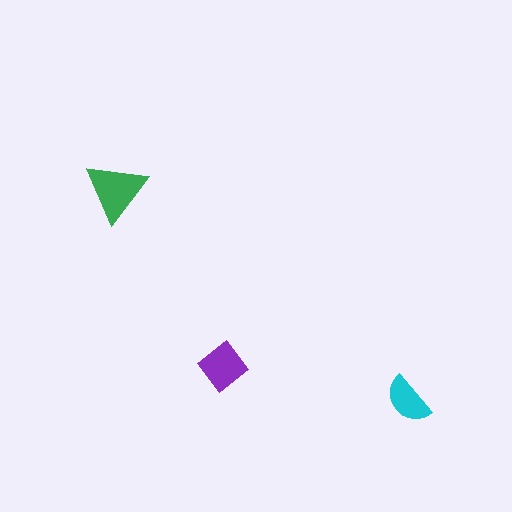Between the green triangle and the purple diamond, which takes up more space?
The green triangle.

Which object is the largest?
The green triangle.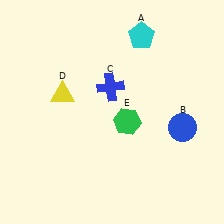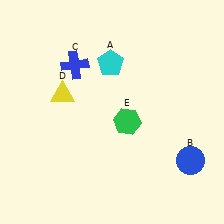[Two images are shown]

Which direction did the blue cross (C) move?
The blue cross (C) moved left.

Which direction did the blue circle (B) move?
The blue circle (B) moved down.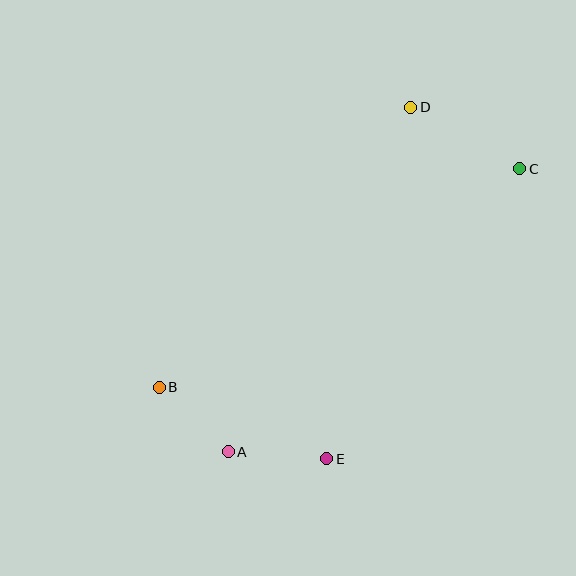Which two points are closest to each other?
Points A and B are closest to each other.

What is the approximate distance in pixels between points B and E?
The distance between B and E is approximately 182 pixels.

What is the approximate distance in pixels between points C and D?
The distance between C and D is approximately 125 pixels.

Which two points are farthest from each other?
Points B and C are farthest from each other.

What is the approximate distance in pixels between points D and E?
The distance between D and E is approximately 361 pixels.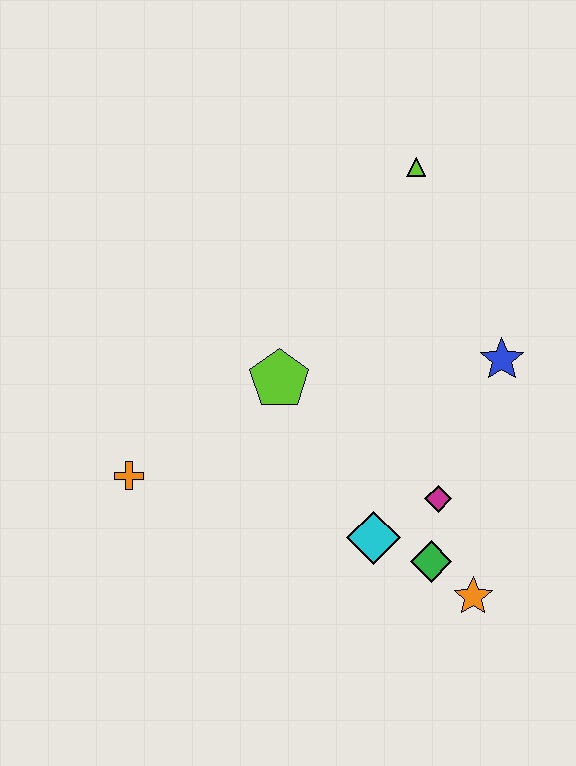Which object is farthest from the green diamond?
The lime triangle is farthest from the green diamond.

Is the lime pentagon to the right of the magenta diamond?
No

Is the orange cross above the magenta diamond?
Yes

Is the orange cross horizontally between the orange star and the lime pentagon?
No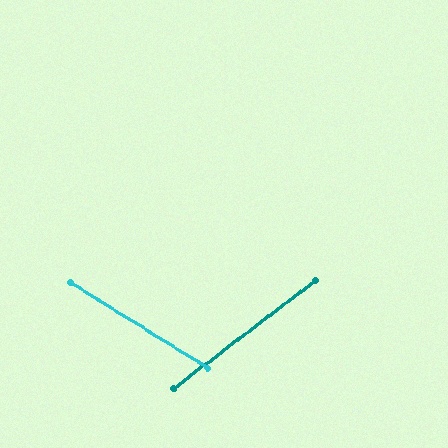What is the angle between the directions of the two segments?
Approximately 69 degrees.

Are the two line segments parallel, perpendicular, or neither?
Neither parallel nor perpendicular — they differ by about 69°.